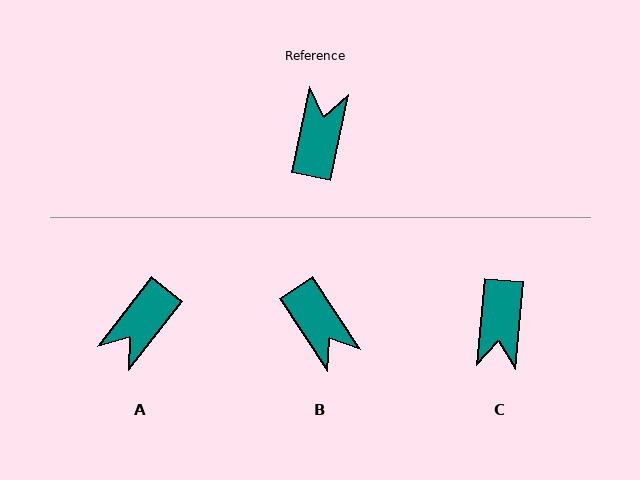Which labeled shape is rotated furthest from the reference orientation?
C, about 173 degrees away.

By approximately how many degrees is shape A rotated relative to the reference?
Approximately 154 degrees counter-clockwise.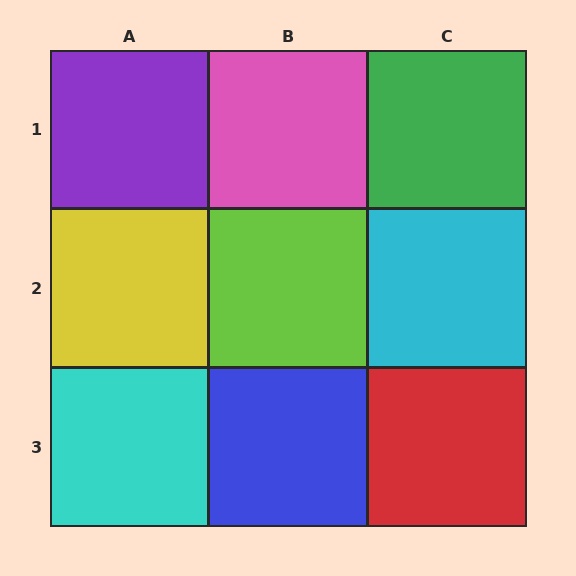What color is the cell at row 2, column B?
Lime.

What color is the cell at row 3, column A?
Cyan.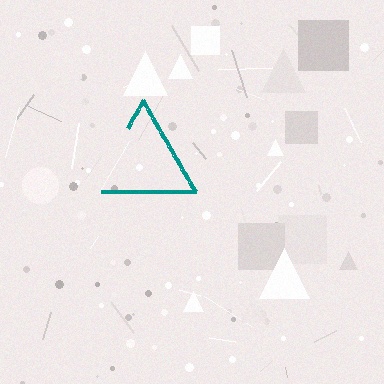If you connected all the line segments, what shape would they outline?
They would outline a triangle.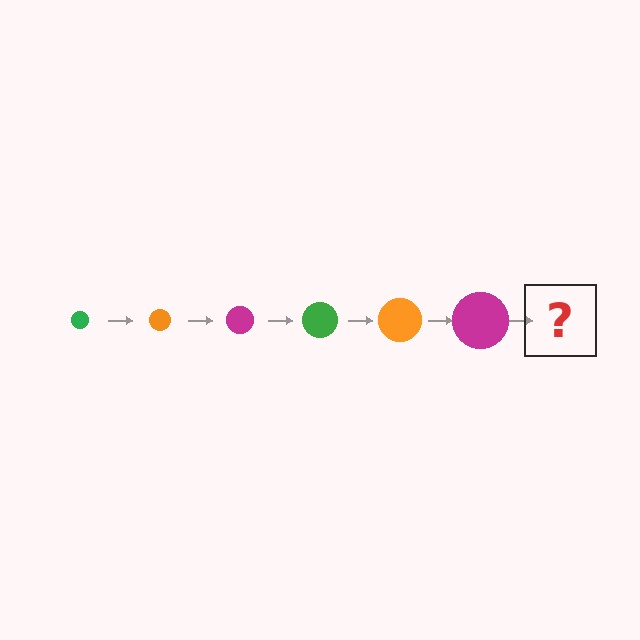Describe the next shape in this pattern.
It should be a green circle, larger than the previous one.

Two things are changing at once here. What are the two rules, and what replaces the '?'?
The two rules are that the circle grows larger each step and the color cycles through green, orange, and magenta. The '?' should be a green circle, larger than the previous one.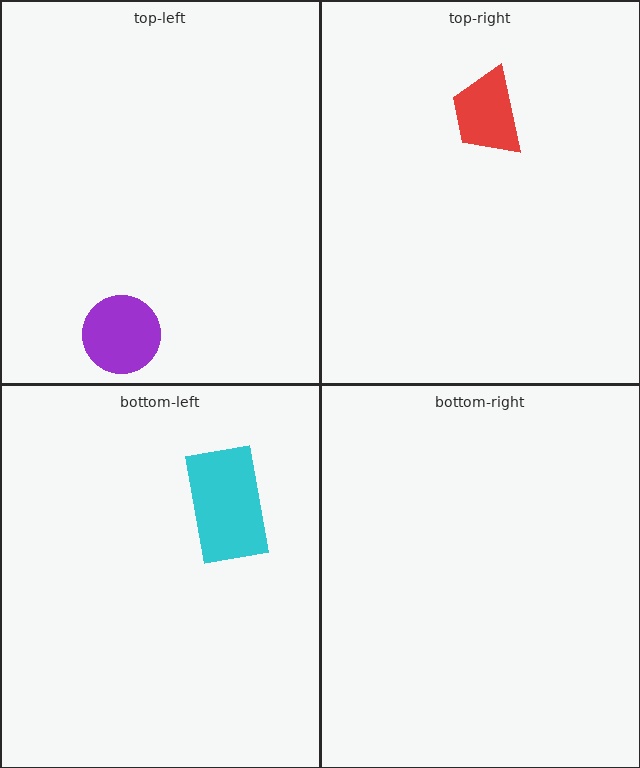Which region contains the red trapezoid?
The top-right region.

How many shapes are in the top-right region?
1.